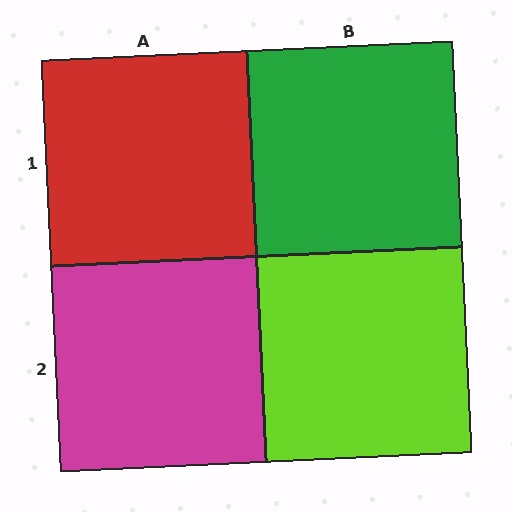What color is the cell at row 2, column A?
Magenta.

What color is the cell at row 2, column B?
Lime.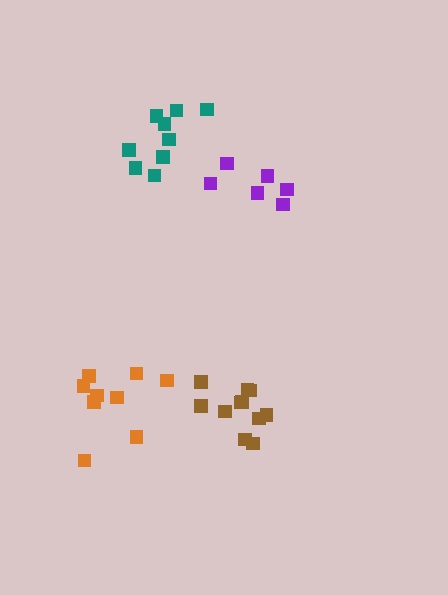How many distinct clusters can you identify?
There are 4 distinct clusters.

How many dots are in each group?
Group 1: 9 dots, Group 2: 11 dots, Group 3: 9 dots, Group 4: 6 dots (35 total).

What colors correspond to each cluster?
The clusters are colored: orange, brown, teal, purple.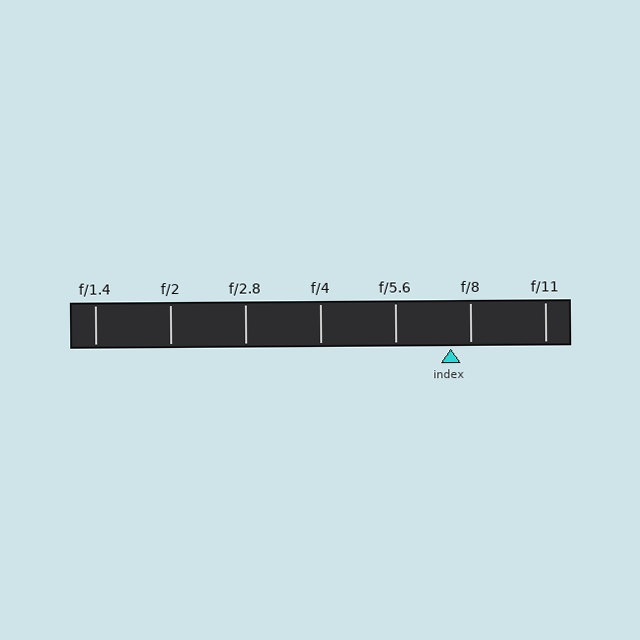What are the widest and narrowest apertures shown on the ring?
The widest aperture shown is f/1.4 and the narrowest is f/11.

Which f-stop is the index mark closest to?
The index mark is closest to f/8.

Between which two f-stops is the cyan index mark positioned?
The index mark is between f/5.6 and f/8.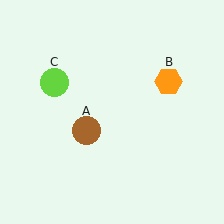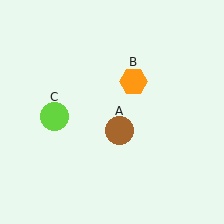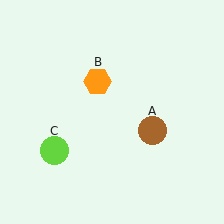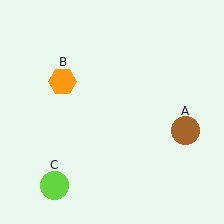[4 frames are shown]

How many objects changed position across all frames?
3 objects changed position: brown circle (object A), orange hexagon (object B), lime circle (object C).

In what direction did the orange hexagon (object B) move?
The orange hexagon (object B) moved left.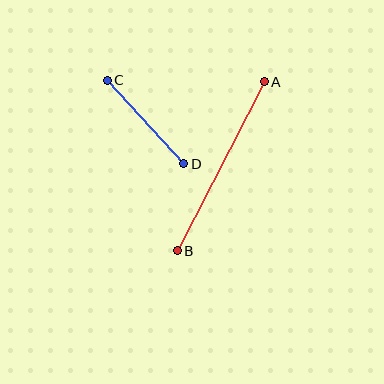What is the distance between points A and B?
The distance is approximately 190 pixels.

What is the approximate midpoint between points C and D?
The midpoint is at approximately (145, 122) pixels.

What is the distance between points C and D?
The distance is approximately 113 pixels.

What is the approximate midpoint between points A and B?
The midpoint is at approximately (221, 166) pixels.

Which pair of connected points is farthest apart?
Points A and B are farthest apart.